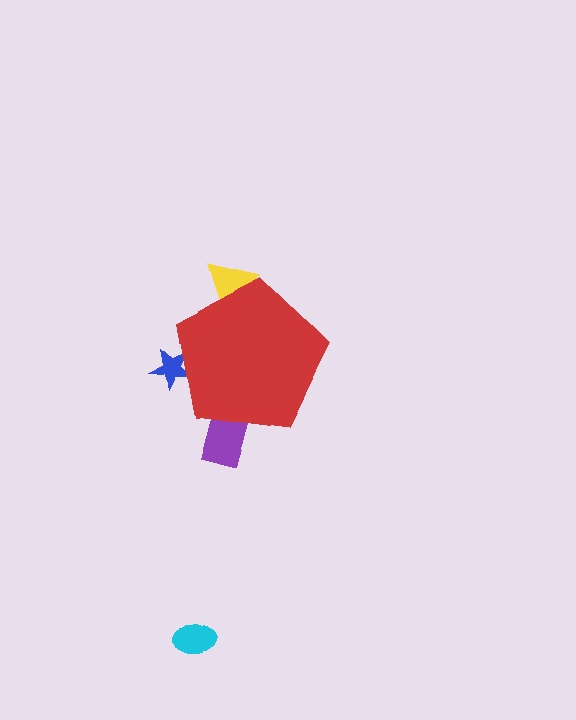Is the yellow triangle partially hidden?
Yes, the yellow triangle is partially hidden behind the red pentagon.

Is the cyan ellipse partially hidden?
No, the cyan ellipse is fully visible.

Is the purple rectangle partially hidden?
Yes, the purple rectangle is partially hidden behind the red pentagon.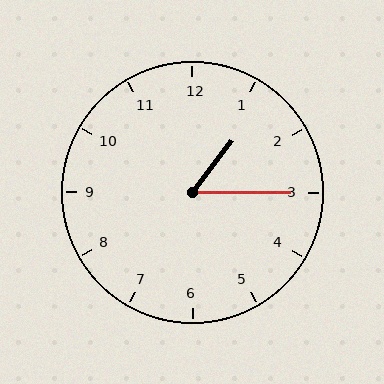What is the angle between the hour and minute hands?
Approximately 52 degrees.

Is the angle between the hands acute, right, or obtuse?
It is acute.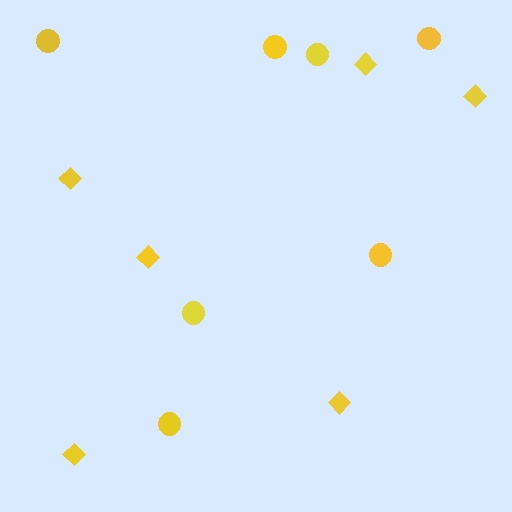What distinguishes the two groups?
There are 2 groups: one group of diamonds (6) and one group of circles (7).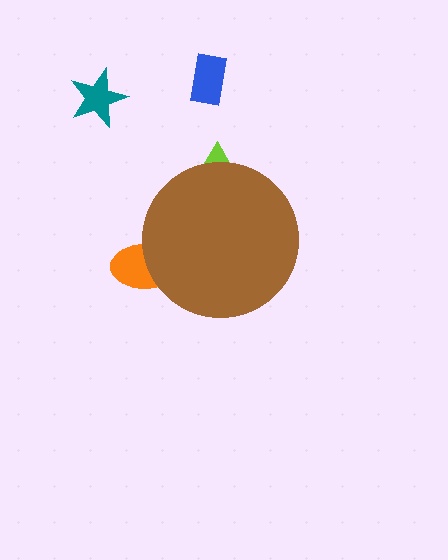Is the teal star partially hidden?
No, the teal star is fully visible.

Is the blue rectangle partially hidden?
No, the blue rectangle is fully visible.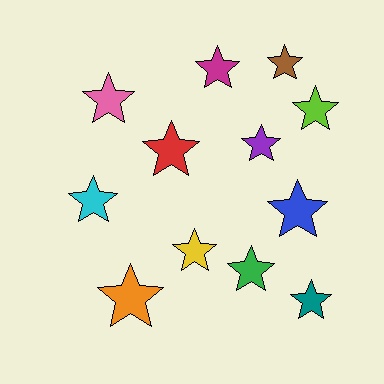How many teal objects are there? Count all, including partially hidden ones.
There is 1 teal object.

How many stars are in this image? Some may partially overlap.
There are 12 stars.